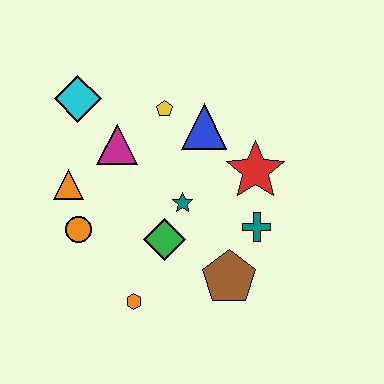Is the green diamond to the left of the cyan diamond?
No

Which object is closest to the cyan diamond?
The magenta triangle is closest to the cyan diamond.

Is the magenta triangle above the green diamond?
Yes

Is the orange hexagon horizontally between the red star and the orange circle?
Yes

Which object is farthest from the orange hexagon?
The cyan diamond is farthest from the orange hexagon.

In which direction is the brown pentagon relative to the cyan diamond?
The brown pentagon is below the cyan diamond.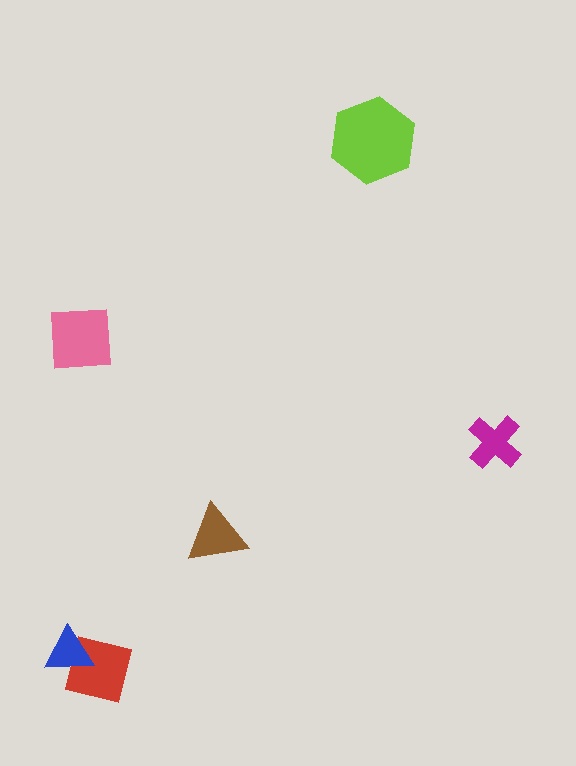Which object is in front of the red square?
The blue triangle is in front of the red square.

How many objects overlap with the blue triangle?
1 object overlaps with the blue triangle.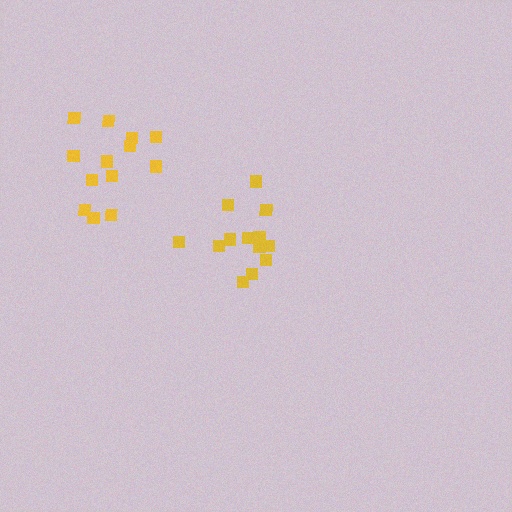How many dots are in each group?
Group 1: 14 dots, Group 2: 13 dots (27 total).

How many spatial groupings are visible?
There are 2 spatial groupings.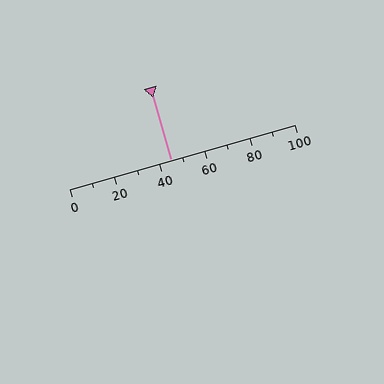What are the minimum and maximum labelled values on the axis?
The axis runs from 0 to 100.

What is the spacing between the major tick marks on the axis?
The major ticks are spaced 20 apart.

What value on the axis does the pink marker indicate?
The marker indicates approximately 45.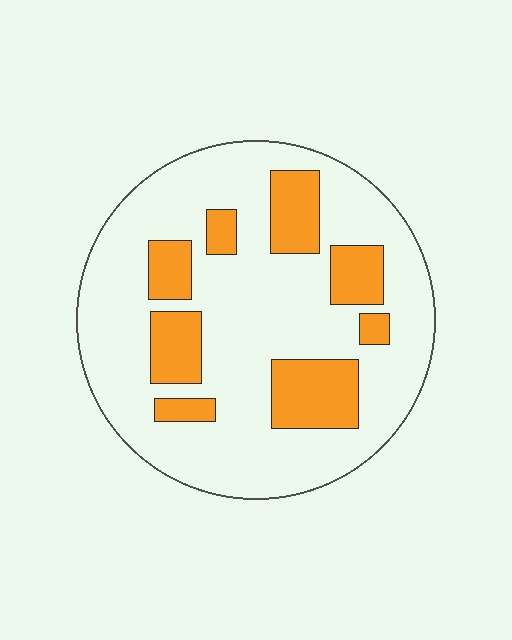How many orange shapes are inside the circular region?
8.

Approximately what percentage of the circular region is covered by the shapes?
Approximately 25%.